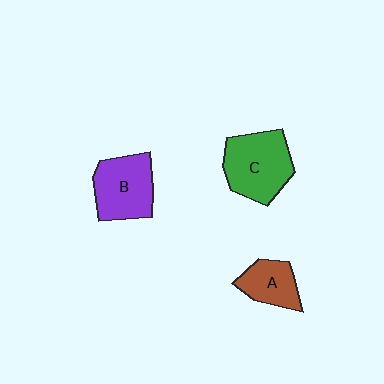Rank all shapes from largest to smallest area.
From largest to smallest: C (green), B (purple), A (brown).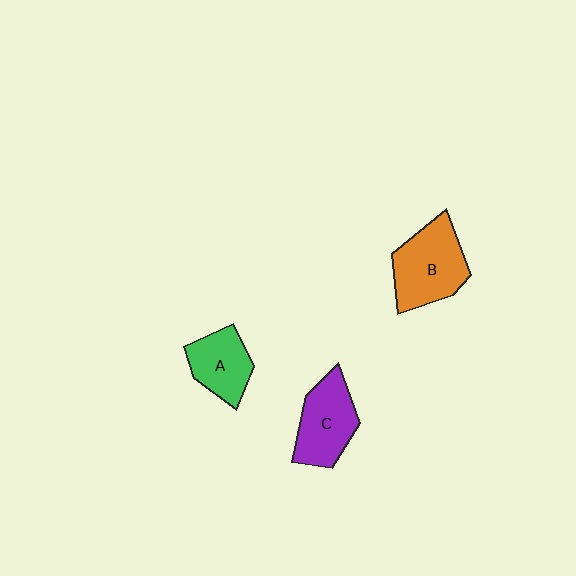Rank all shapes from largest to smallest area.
From largest to smallest: B (orange), C (purple), A (green).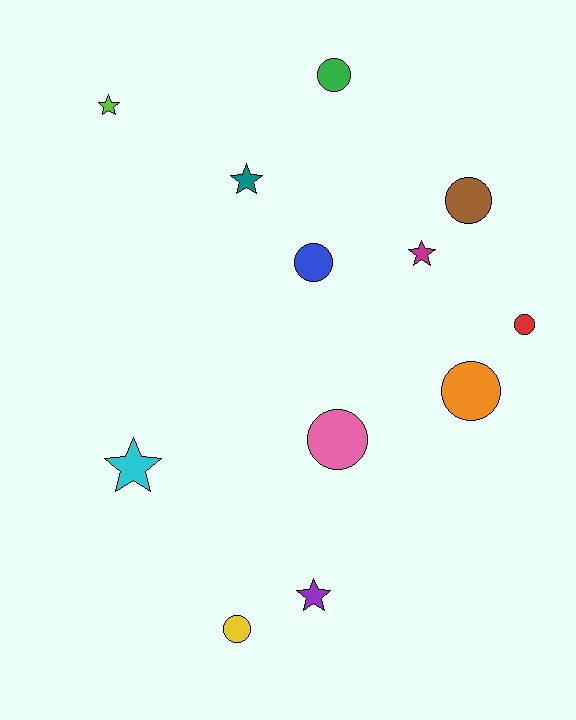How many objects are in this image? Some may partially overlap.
There are 12 objects.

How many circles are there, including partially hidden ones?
There are 7 circles.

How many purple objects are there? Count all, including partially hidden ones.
There is 1 purple object.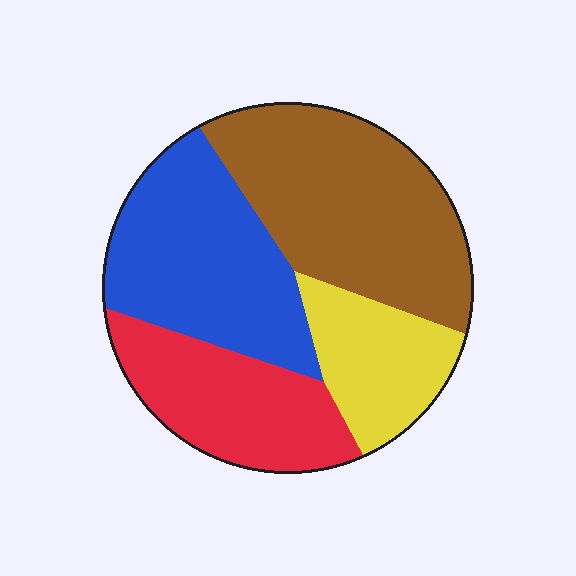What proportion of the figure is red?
Red takes up about one fifth (1/5) of the figure.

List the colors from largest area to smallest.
From largest to smallest: brown, blue, red, yellow.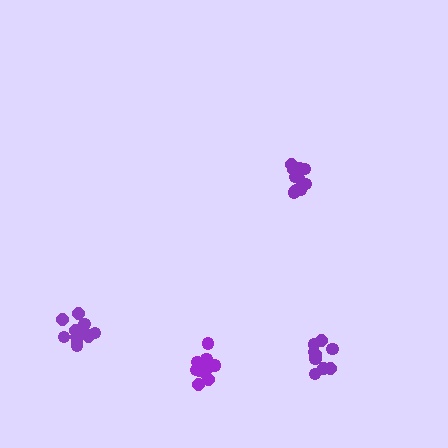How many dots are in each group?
Group 1: 11 dots, Group 2: 10 dots, Group 3: 15 dots, Group 4: 14 dots (50 total).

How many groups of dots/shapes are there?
There are 4 groups.